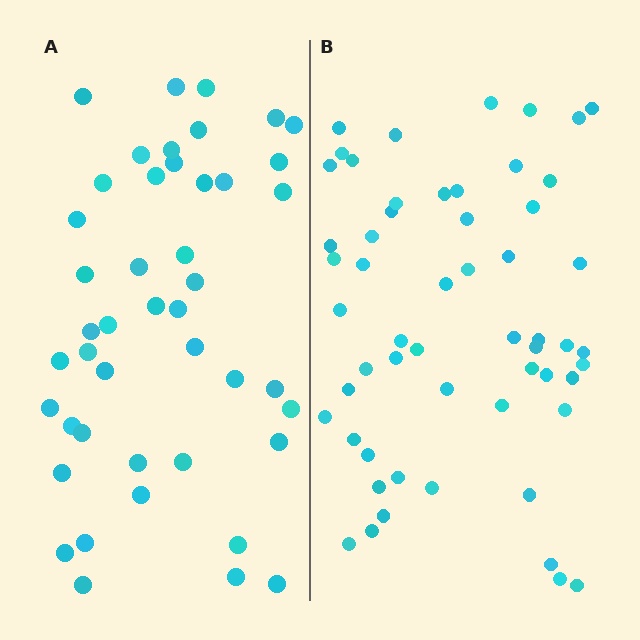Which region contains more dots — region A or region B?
Region B (the right region) has more dots.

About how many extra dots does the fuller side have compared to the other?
Region B has roughly 12 or so more dots than region A.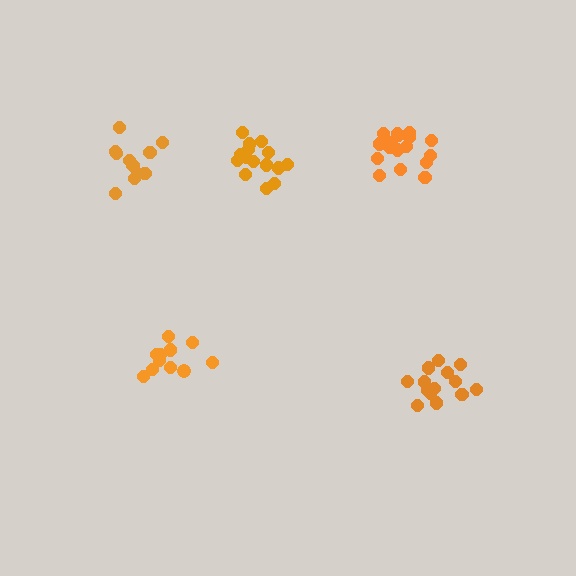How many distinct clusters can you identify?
There are 5 distinct clusters.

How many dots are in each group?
Group 1: 11 dots, Group 2: 15 dots, Group 3: 11 dots, Group 4: 15 dots, Group 5: 17 dots (69 total).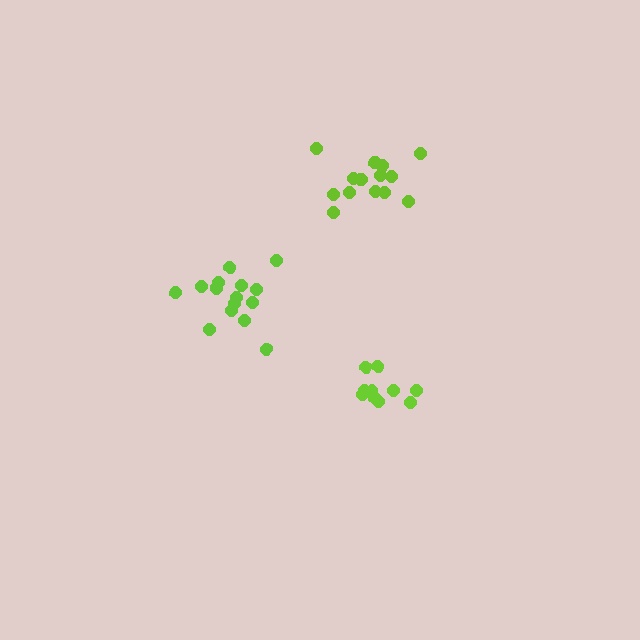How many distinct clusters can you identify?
There are 3 distinct clusters.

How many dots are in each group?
Group 1: 15 dots, Group 2: 10 dots, Group 3: 14 dots (39 total).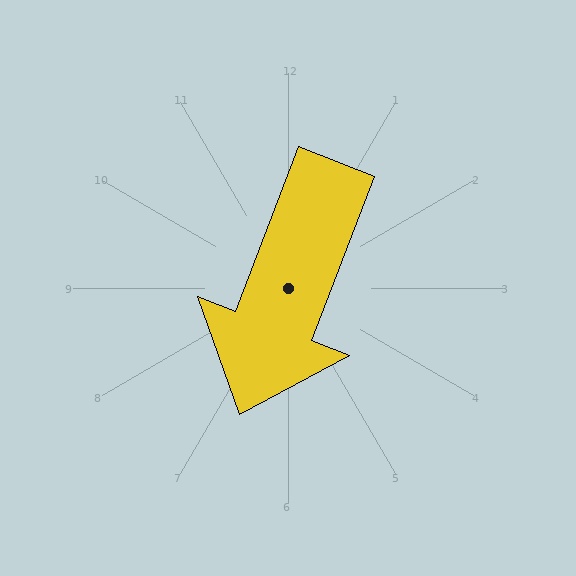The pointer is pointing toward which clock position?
Roughly 7 o'clock.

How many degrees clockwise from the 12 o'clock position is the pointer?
Approximately 201 degrees.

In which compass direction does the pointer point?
South.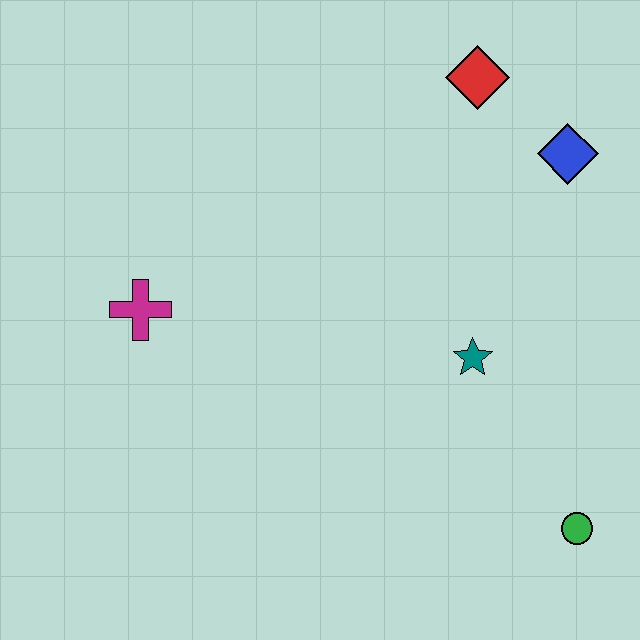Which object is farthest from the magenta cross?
The green circle is farthest from the magenta cross.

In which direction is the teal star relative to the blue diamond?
The teal star is below the blue diamond.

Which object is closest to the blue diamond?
The red diamond is closest to the blue diamond.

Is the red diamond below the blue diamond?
No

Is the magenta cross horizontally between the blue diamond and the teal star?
No